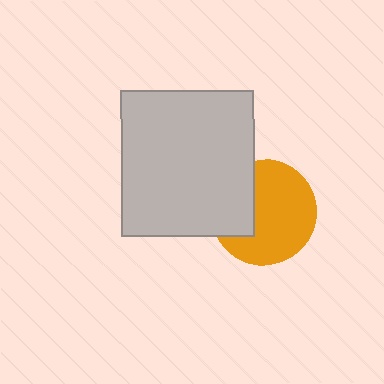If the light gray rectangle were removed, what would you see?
You would see the complete orange circle.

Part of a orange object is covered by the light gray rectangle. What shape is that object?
It is a circle.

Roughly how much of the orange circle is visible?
Most of it is visible (roughly 68%).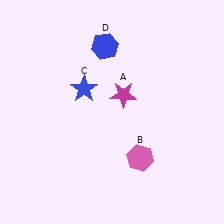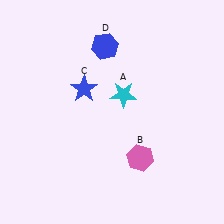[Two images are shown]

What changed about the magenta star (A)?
In Image 1, A is magenta. In Image 2, it changed to cyan.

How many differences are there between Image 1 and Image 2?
There is 1 difference between the two images.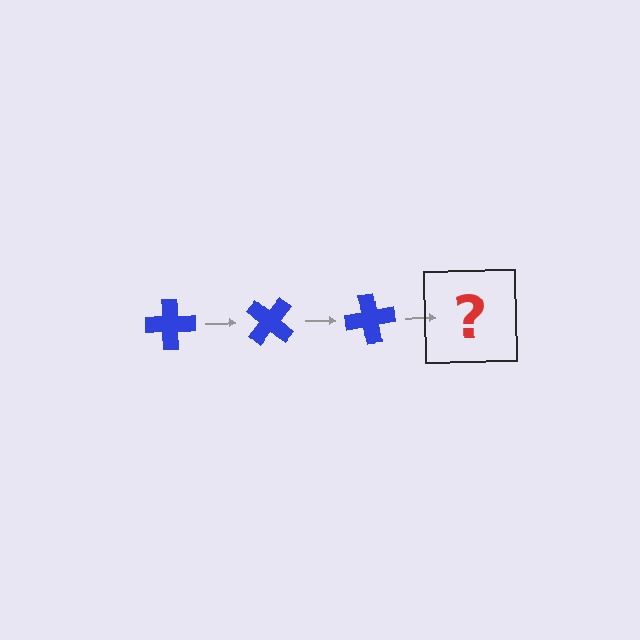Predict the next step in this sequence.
The next step is a blue cross rotated 120 degrees.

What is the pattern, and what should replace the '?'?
The pattern is that the cross rotates 40 degrees each step. The '?' should be a blue cross rotated 120 degrees.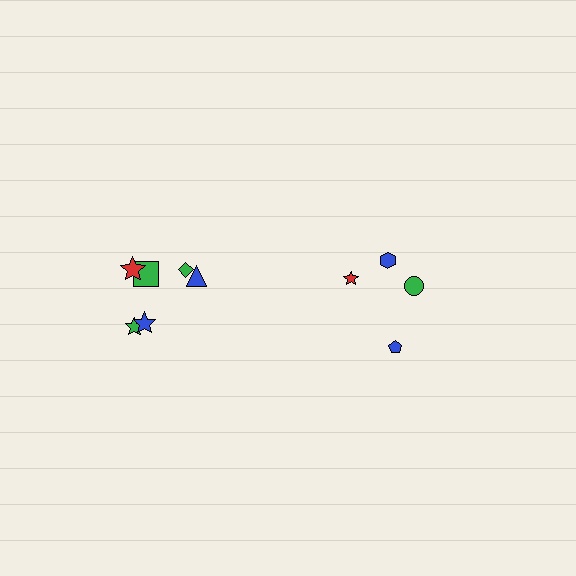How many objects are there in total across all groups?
There are 10 objects.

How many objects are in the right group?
There are 4 objects.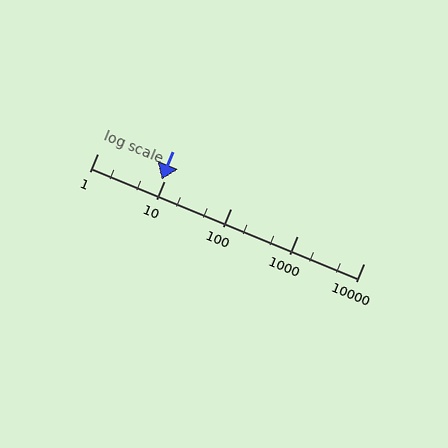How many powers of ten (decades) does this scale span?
The scale spans 4 decades, from 1 to 10000.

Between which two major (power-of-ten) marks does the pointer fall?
The pointer is between 1 and 10.